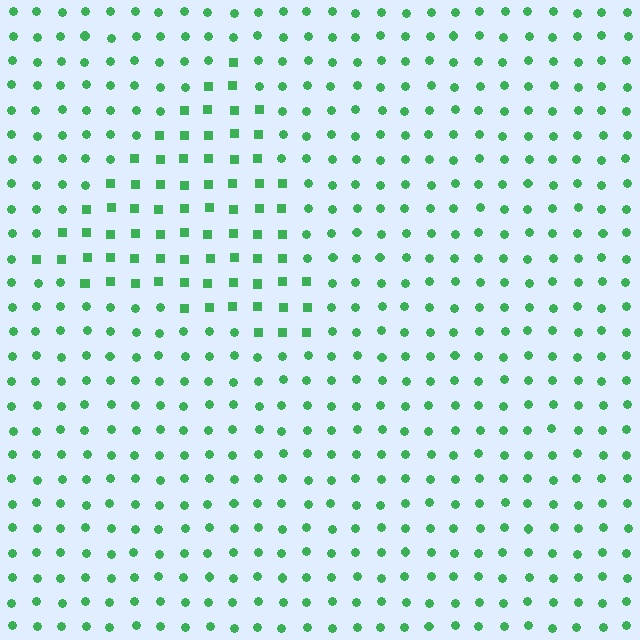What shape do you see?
I see a triangle.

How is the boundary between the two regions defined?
The boundary is defined by a change in element shape: squares inside vs. circles outside. All elements share the same color and spacing.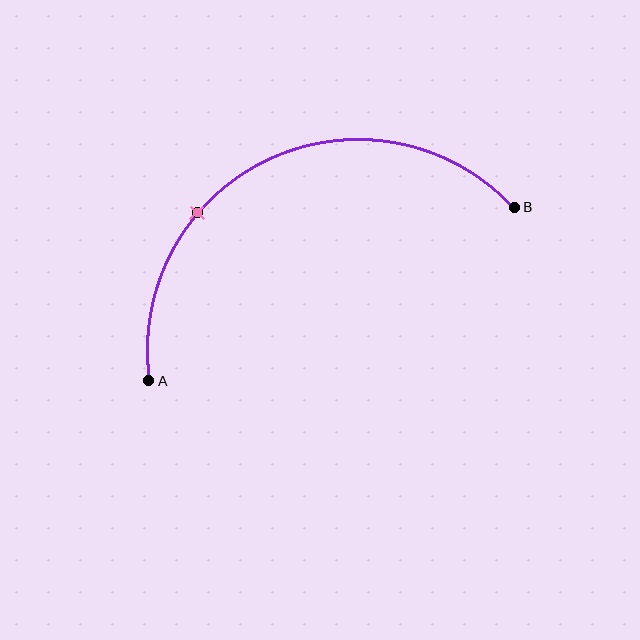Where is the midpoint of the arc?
The arc midpoint is the point on the curve farthest from the straight line joining A and B. It sits above that line.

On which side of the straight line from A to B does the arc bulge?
The arc bulges above the straight line connecting A and B.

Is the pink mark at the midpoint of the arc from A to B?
No. The pink mark lies on the arc but is closer to endpoint A. The arc midpoint would be at the point on the curve equidistant along the arc from both A and B.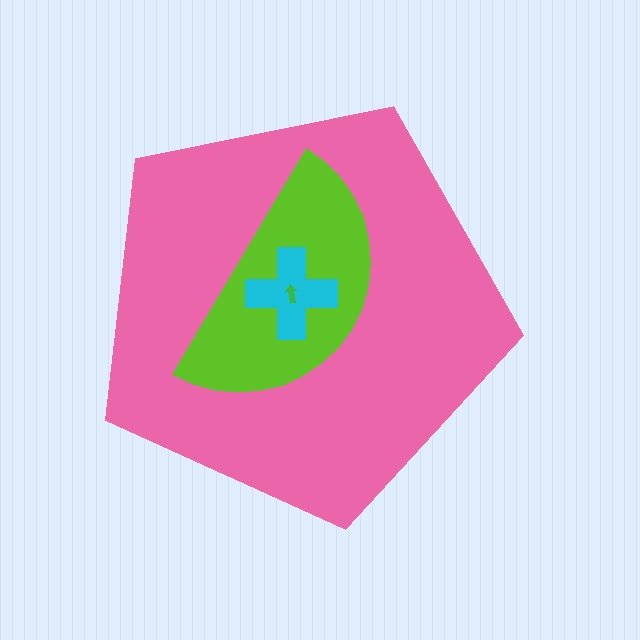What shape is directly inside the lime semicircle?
The cyan cross.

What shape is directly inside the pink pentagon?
The lime semicircle.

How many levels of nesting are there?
4.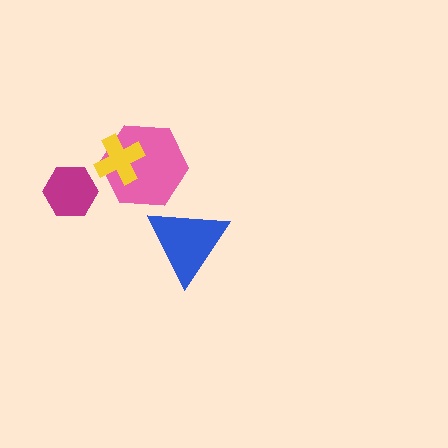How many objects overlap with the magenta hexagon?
0 objects overlap with the magenta hexagon.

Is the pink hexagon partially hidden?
Yes, it is partially covered by another shape.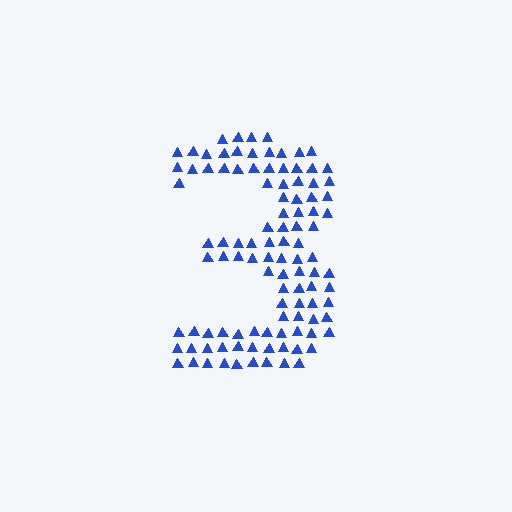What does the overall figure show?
The overall figure shows the digit 3.